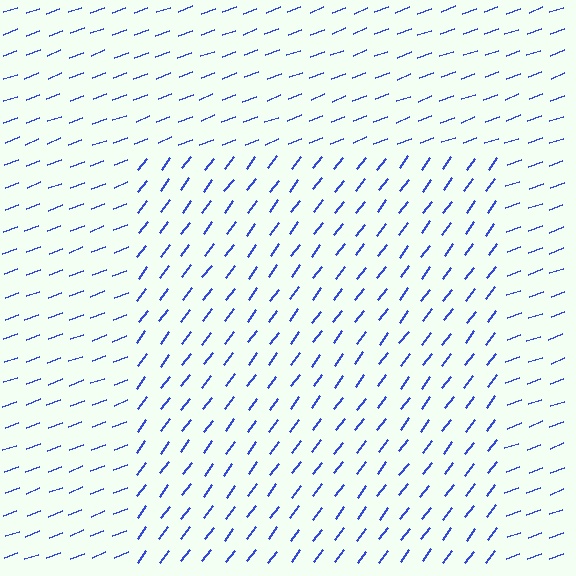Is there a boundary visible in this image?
Yes, there is a texture boundary formed by a change in line orientation.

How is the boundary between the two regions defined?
The boundary is defined purely by a change in line orientation (approximately 33 degrees difference). All lines are the same color and thickness.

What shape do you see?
I see a rectangle.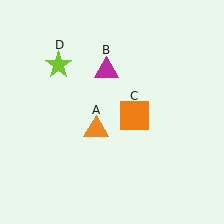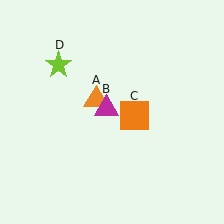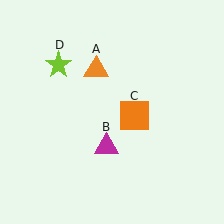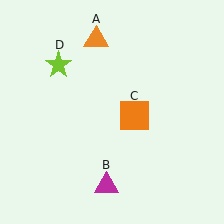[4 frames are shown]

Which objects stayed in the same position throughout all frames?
Orange square (object C) and lime star (object D) remained stationary.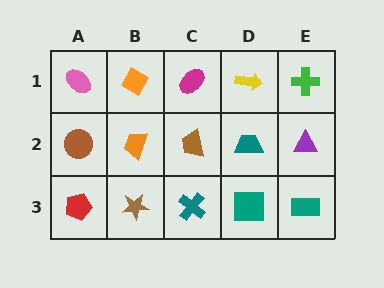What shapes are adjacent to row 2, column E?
A green cross (row 1, column E), a teal rectangle (row 3, column E), a teal trapezoid (row 2, column D).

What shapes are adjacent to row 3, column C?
A brown trapezoid (row 2, column C), a brown star (row 3, column B), a teal square (row 3, column D).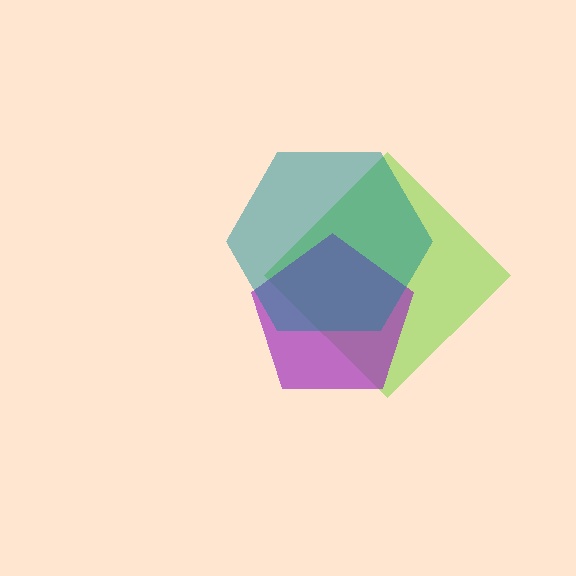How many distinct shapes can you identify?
There are 3 distinct shapes: a lime diamond, a purple pentagon, a teal hexagon.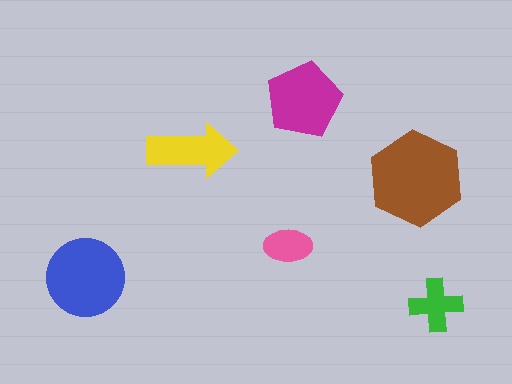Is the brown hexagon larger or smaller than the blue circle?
Larger.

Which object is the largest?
The brown hexagon.